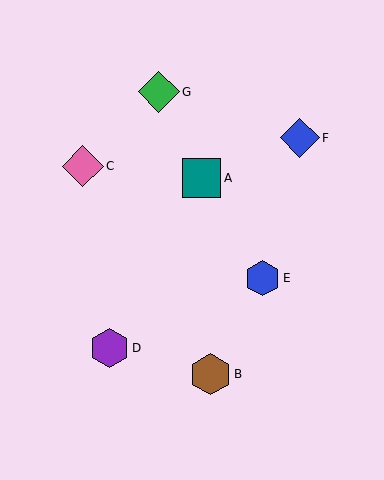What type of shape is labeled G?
Shape G is a green diamond.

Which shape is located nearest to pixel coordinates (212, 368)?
The brown hexagon (labeled B) at (211, 374) is nearest to that location.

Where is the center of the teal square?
The center of the teal square is at (201, 178).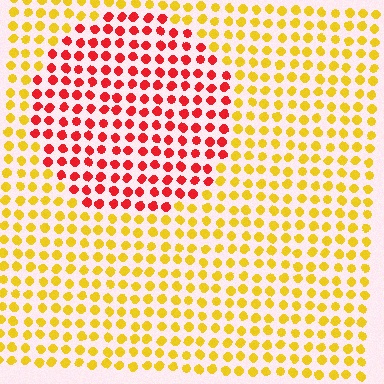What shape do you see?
I see a circle.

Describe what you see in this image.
The image is filled with small yellow elements in a uniform arrangement. A circle-shaped region is visible where the elements are tinted to a slightly different hue, forming a subtle color boundary.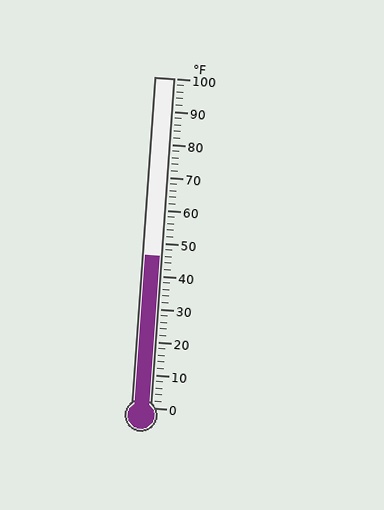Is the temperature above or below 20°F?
The temperature is above 20°F.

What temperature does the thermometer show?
The thermometer shows approximately 46°F.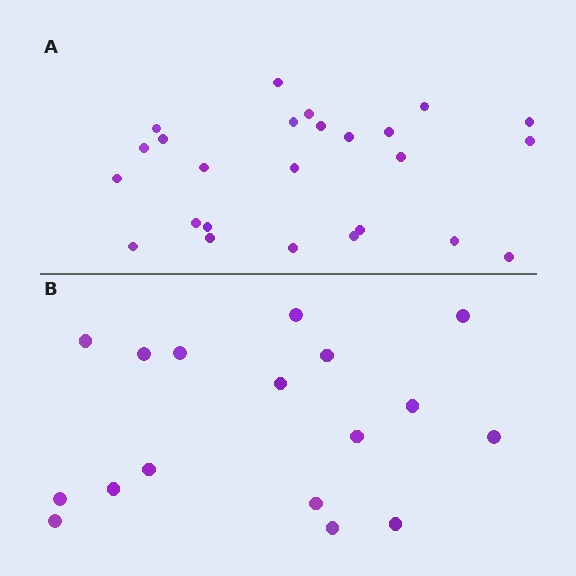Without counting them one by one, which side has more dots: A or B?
Region A (the top region) has more dots.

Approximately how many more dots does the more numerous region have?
Region A has roughly 8 or so more dots than region B.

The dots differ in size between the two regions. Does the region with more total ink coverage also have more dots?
No. Region B has more total ink coverage because its dots are larger, but region A actually contains more individual dots. Total area can be misleading — the number of items is what matters here.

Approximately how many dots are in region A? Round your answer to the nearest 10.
About 20 dots. (The exact count is 25, which rounds to 20.)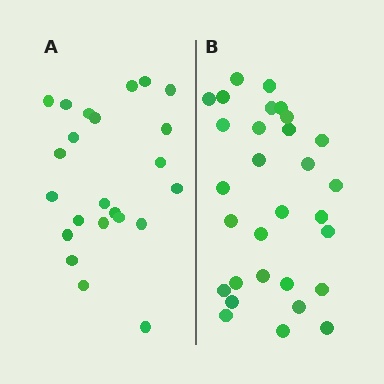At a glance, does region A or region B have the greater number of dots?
Region B (the right region) has more dots.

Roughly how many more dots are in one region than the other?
Region B has roughly 8 or so more dots than region A.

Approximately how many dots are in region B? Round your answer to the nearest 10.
About 30 dots.